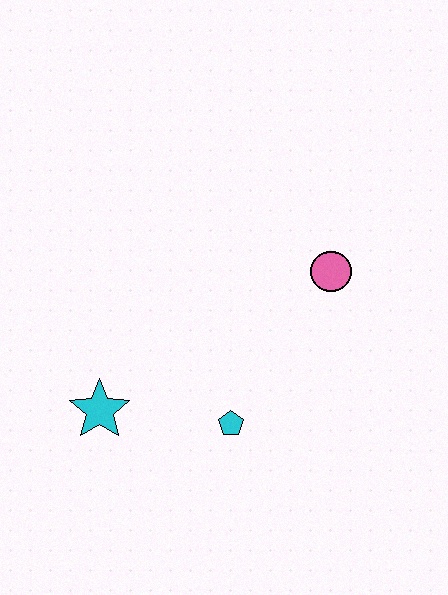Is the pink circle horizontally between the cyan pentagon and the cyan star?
No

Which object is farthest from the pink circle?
The cyan star is farthest from the pink circle.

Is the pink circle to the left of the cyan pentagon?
No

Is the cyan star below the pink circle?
Yes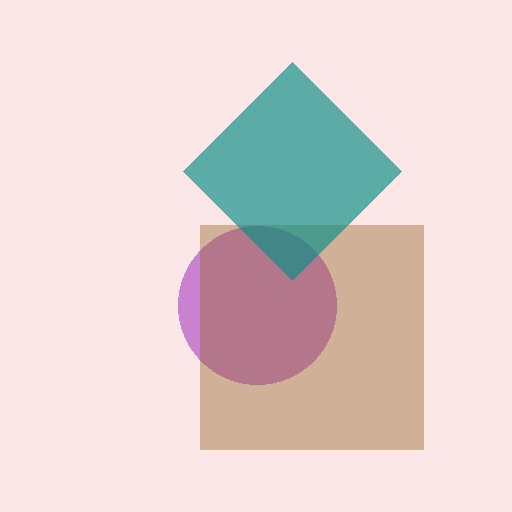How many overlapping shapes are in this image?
There are 3 overlapping shapes in the image.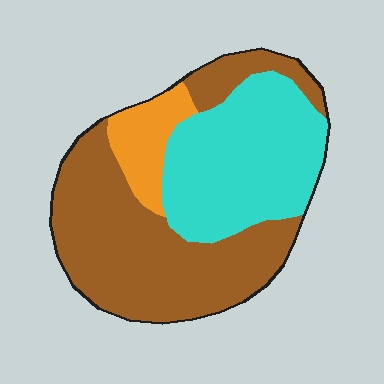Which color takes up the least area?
Orange, at roughly 10%.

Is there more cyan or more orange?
Cyan.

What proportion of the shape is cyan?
Cyan covers 37% of the shape.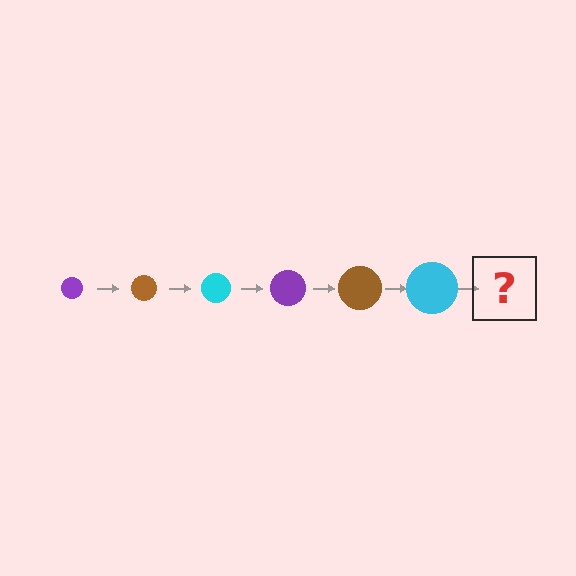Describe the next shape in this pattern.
It should be a purple circle, larger than the previous one.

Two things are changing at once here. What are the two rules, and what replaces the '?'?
The two rules are that the circle grows larger each step and the color cycles through purple, brown, and cyan. The '?' should be a purple circle, larger than the previous one.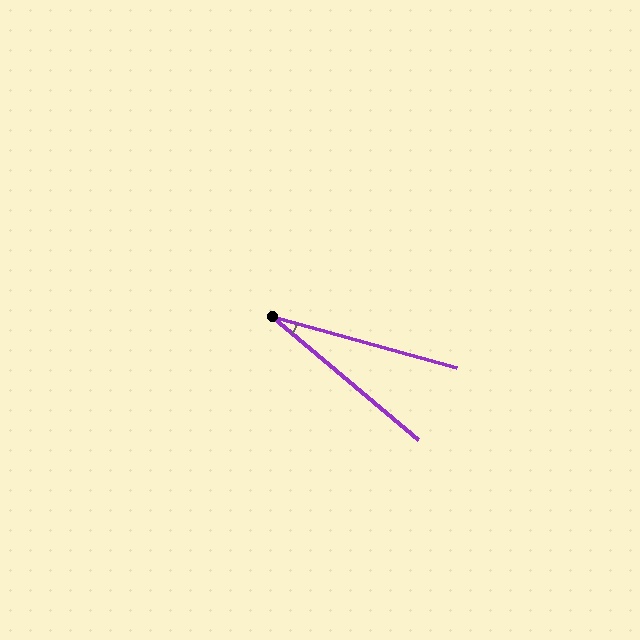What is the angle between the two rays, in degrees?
Approximately 24 degrees.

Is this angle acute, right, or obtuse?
It is acute.